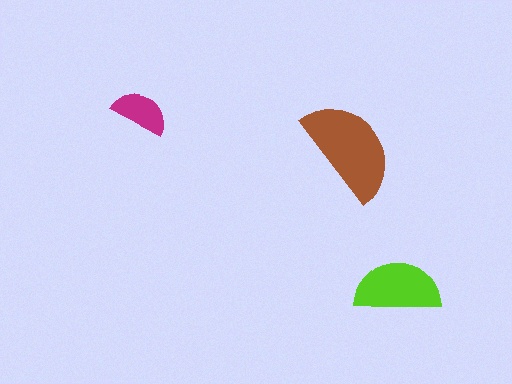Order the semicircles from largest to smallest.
the brown one, the lime one, the magenta one.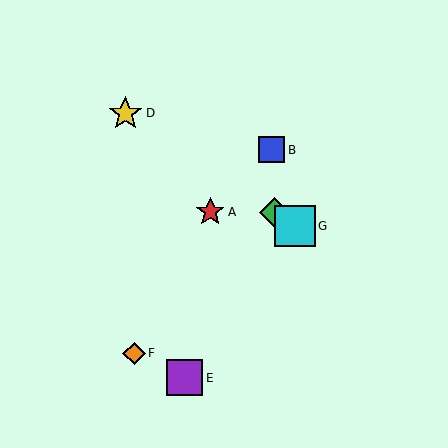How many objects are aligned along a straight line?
3 objects (C, D, G) are aligned along a straight line.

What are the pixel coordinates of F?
Object F is at (134, 353).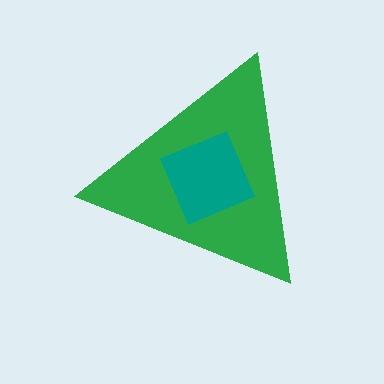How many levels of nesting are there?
2.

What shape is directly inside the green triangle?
The teal square.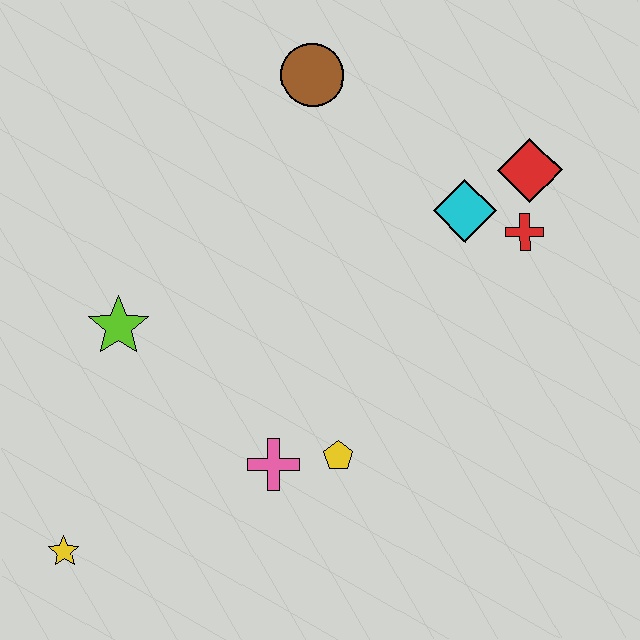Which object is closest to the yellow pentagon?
The pink cross is closest to the yellow pentagon.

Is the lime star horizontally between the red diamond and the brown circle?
No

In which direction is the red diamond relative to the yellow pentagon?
The red diamond is above the yellow pentagon.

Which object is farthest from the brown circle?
The yellow star is farthest from the brown circle.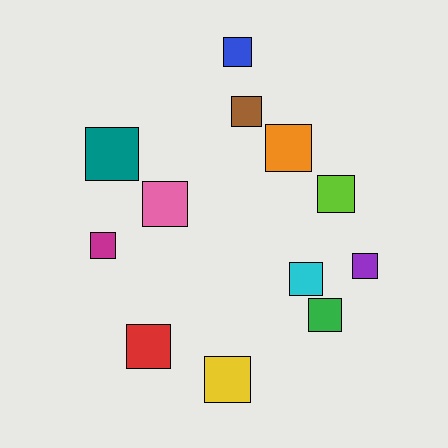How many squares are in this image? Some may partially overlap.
There are 12 squares.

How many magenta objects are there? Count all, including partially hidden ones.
There is 1 magenta object.